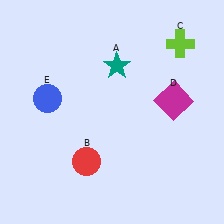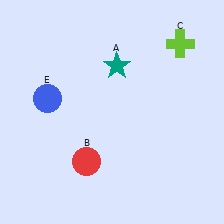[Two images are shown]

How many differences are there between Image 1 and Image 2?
There is 1 difference between the two images.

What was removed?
The magenta square (D) was removed in Image 2.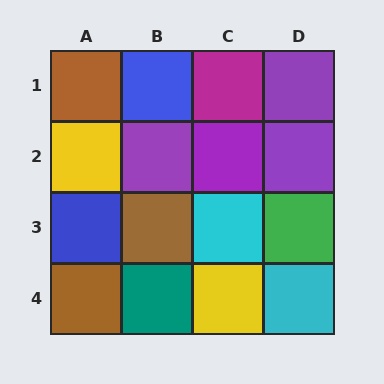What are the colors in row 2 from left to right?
Yellow, purple, purple, purple.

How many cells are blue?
2 cells are blue.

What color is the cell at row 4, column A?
Brown.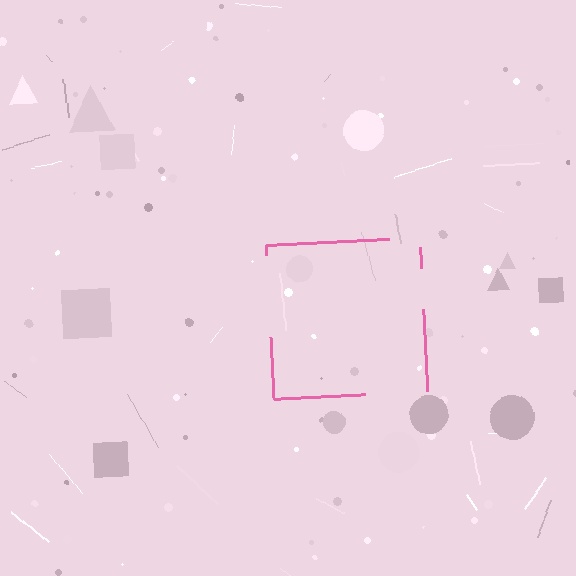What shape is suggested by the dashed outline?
The dashed outline suggests a square.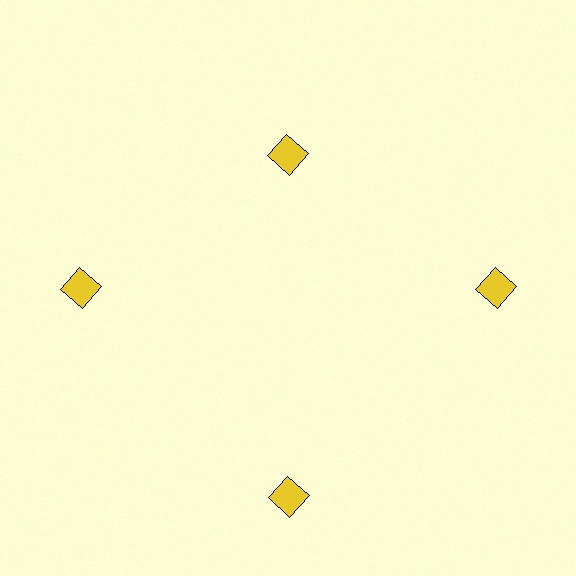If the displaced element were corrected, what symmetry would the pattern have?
It would have 4-fold rotational symmetry — the pattern would map onto itself every 90 degrees.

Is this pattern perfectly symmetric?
No. The 4 yellow squares are arranged in a ring, but one element near the 12 o'clock position is pulled inward toward the center, breaking the 4-fold rotational symmetry.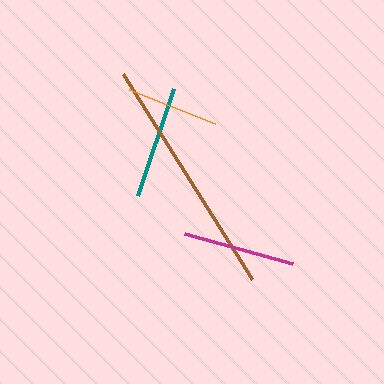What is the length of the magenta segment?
The magenta segment is approximately 112 pixels long.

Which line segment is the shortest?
The orange line is the shortest at approximately 93 pixels.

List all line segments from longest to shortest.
From longest to shortest: brown, magenta, teal, orange.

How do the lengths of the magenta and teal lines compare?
The magenta and teal lines are approximately the same length.